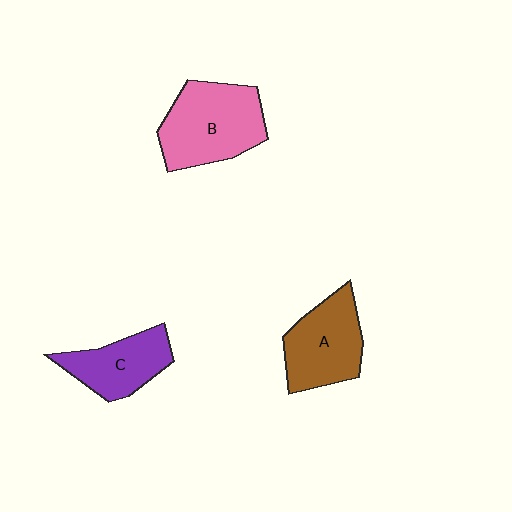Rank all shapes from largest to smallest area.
From largest to smallest: B (pink), A (brown), C (purple).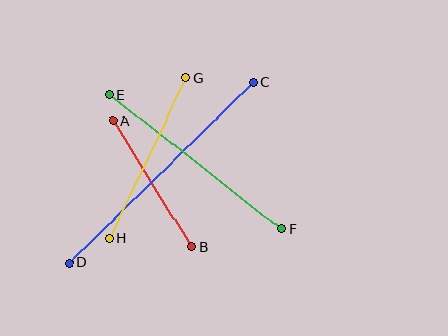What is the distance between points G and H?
The distance is approximately 178 pixels.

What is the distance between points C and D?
The distance is approximately 258 pixels.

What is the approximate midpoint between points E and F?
The midpoint is at approximately (196, 162) pixels.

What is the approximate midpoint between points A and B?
The midpoint is at approximately (152, 184) pixels.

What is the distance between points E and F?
The distance is approximately 218 pixels.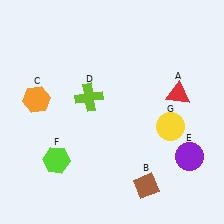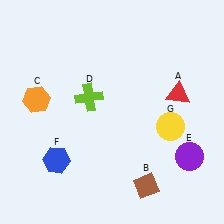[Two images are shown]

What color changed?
The hexagon (F) changed from lime in Image 1 to blue in Image 2.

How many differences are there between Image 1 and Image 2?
There is 1 difference between the two images.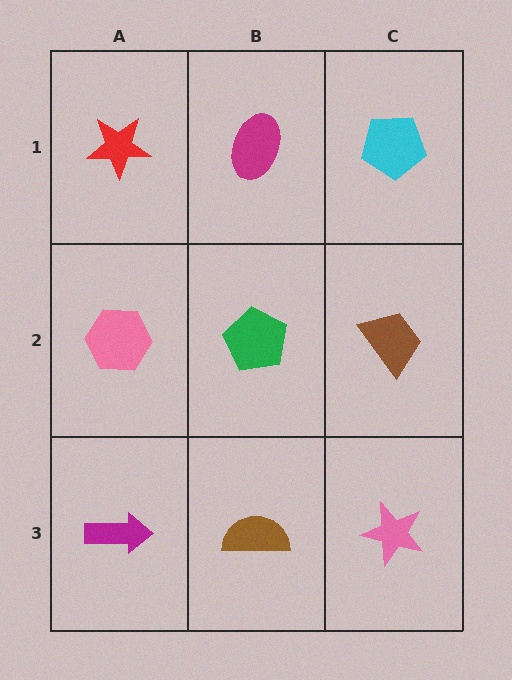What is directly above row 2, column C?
A cyan pentagon.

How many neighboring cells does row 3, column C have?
2.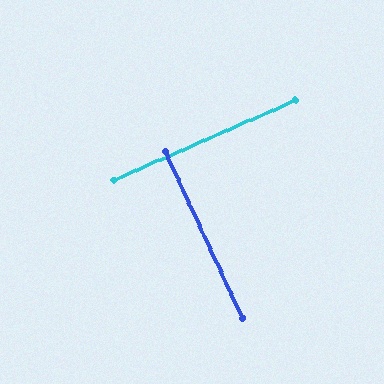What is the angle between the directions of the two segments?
Approximately 89 degrees.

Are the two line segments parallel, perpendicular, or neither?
Perpendicular — they meet at approximately 89°.